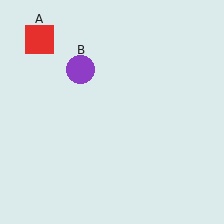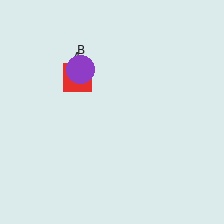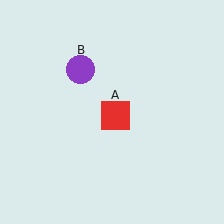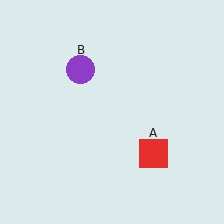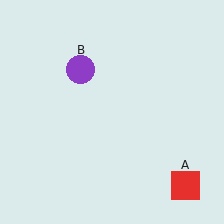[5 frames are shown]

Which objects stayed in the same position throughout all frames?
Purple circle (object B) remained stationary.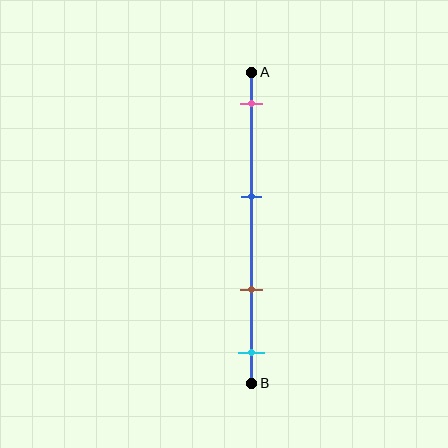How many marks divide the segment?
There are 4 marks dividing the segment.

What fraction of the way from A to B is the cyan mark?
The cyan mark is approximately 90% (0.9) of the way from A to B.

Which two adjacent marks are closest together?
The brown and cyan marks are the closest adjacent pair.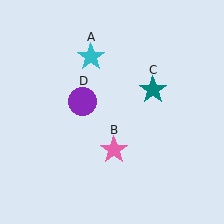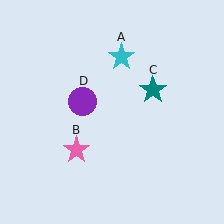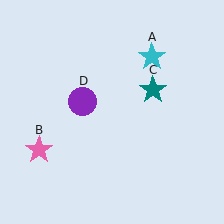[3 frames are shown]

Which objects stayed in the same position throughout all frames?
Teal star (object C) and purple circle (object D) remained stationary.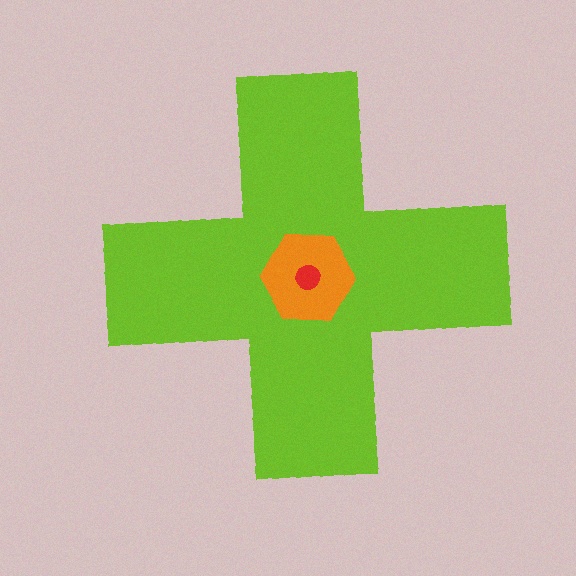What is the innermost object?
The red circle.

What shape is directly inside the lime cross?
The orange hexagon.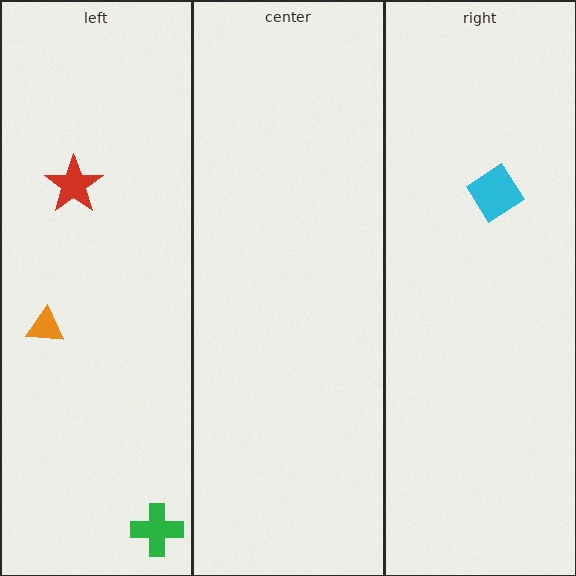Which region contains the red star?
The left region.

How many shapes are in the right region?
1.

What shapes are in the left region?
The red star, the green cross, the orange triangle.